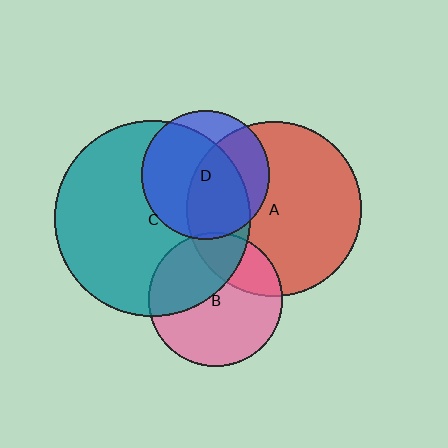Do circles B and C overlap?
Yes.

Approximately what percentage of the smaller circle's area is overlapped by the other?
Approximately 40%.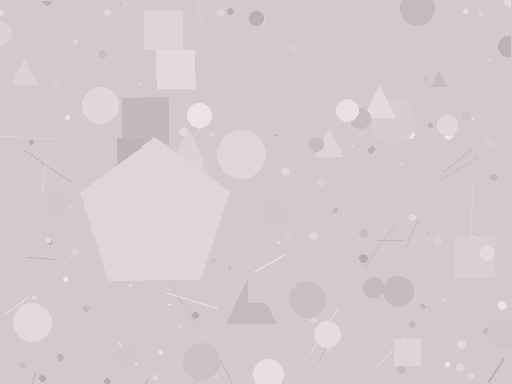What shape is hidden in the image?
A pentagon is hidden in the image.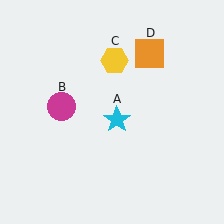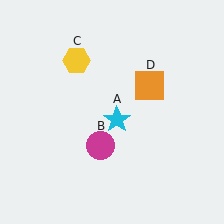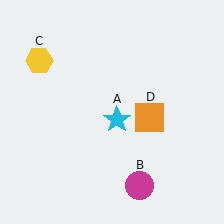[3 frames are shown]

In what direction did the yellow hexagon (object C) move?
The yellow hexagon (object C) moved left.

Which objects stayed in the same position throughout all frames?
Cyan star (object A) remained stationary.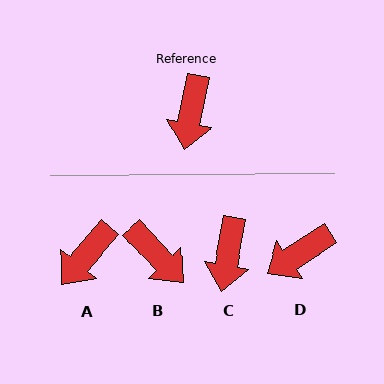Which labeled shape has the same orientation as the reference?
C.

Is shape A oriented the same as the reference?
No, it is off by about 30 degrees.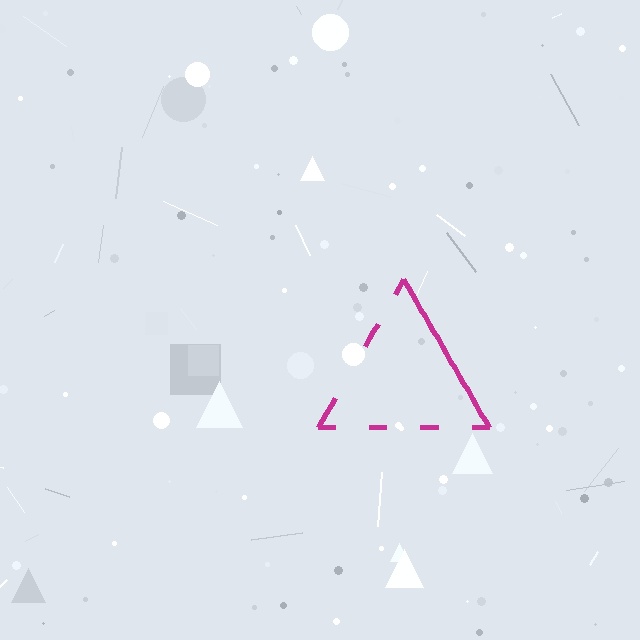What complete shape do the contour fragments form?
The contour fragments form a triangle.